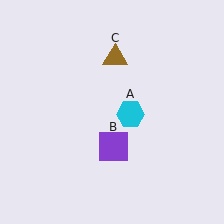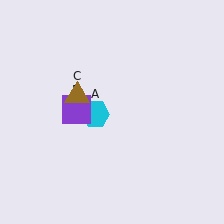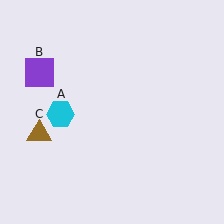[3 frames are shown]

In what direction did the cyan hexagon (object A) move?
The cyan hexagon (object A) moved left.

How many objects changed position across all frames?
3 objects changed position: cyan hexagon (object A), purple square (object B), brown triangle (object C).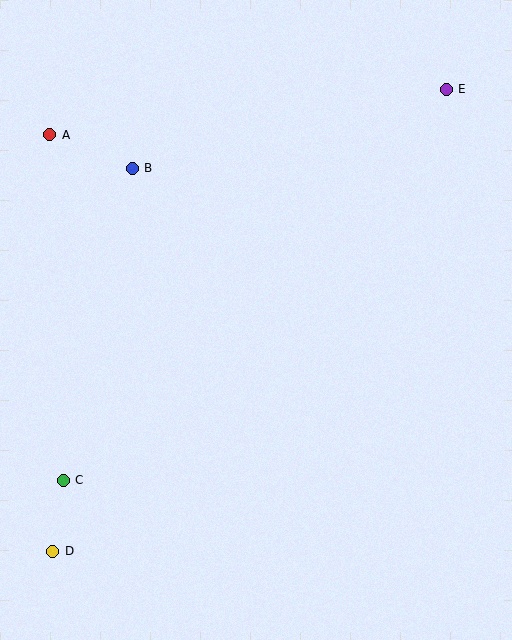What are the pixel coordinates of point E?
Point E is at (446, 89).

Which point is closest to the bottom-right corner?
Point D is closest to the bottom-right corner.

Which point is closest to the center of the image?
Point B at (132, 168) is closest to the center.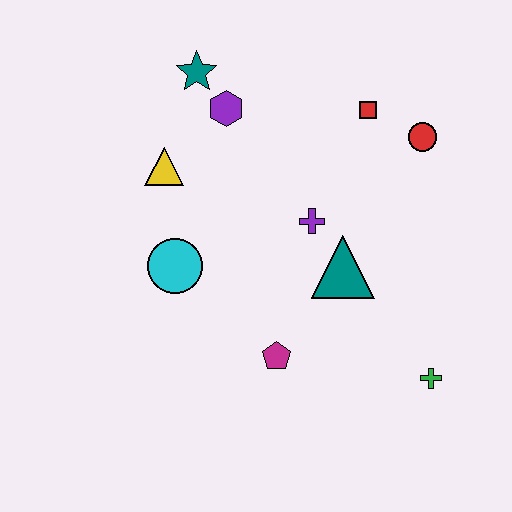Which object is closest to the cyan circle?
The yellow triangle is closest to the cyan circle.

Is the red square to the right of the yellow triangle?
Yes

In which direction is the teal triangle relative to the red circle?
The teal triangle is below the red circle.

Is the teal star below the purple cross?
No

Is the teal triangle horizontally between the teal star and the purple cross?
No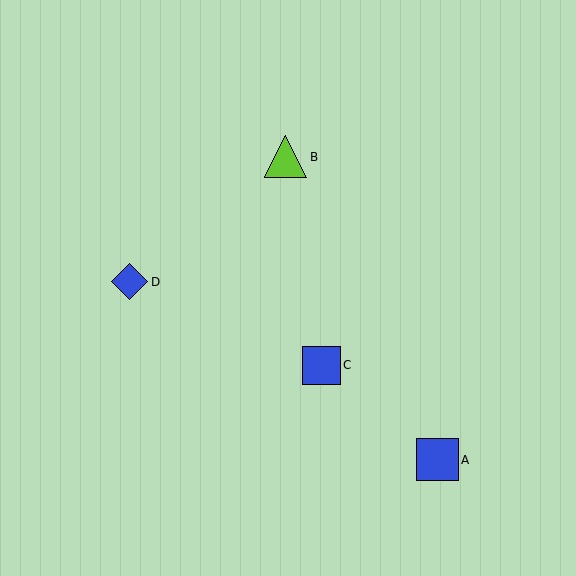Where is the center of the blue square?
The center of the blue square is at (321, 365).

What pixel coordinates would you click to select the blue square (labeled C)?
Click at (321, 365) to select the blue square C.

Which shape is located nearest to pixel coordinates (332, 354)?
The blue square (labeled C) at (321, 365) is nearest to that location.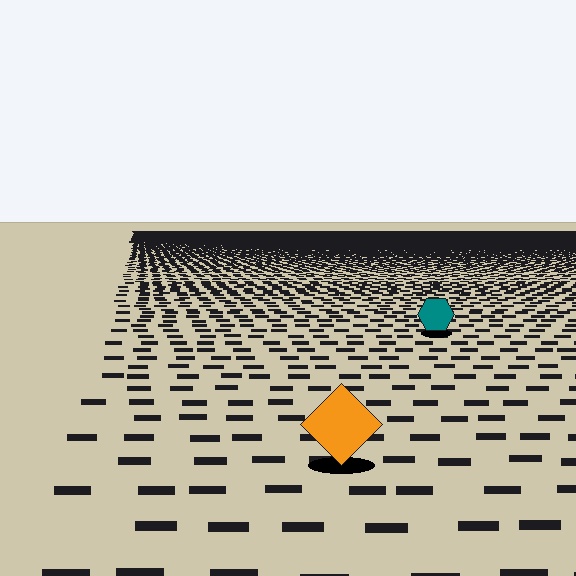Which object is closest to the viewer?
The orange diamond is closest. The texture marks near it are larger and more spread out.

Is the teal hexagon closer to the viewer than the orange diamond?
No. The orange diamond is closer — you can tell from the texture gradient: the ground texture is coarser near it.